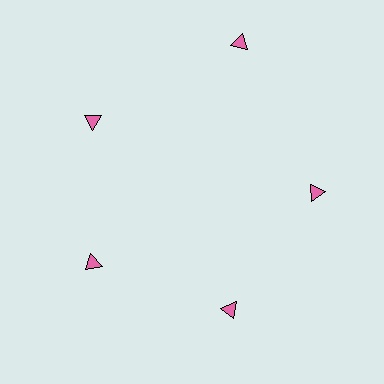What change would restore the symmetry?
The symmetry would be restored by moving it inward, back onto the ring so that all 5 triangles sit at equal angles and equal distance from the center.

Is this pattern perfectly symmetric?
No. The 5 pink triangles are arranged in a ring, but one element near the 1 o'clock position is pushed outward from the center, breaking the 5-fold rotational symmetry.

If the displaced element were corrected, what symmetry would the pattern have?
It would have 5-fold rotational symmetry — the pattern would map onto itself every 72 degrees.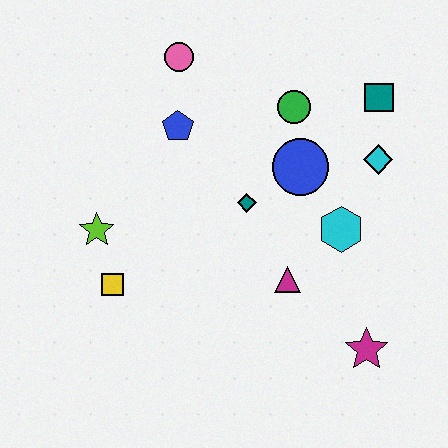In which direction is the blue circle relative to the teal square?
The blue circle is to the left of the teal square.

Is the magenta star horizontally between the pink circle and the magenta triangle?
No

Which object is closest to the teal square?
The cyan diamond is closest to the teal square.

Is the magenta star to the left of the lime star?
No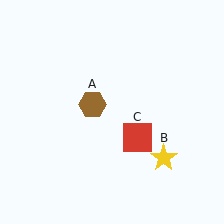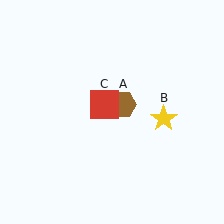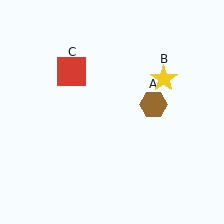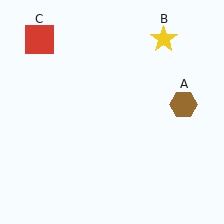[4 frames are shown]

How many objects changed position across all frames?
3 objects changed position: brown hexagon (object A), yellow star (object B), red square (object C).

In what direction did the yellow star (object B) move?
The yellow star (object B) moved up.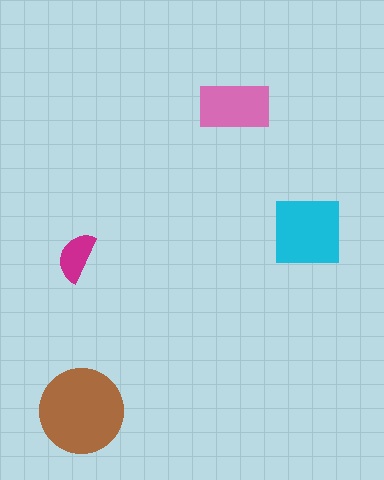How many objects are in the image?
There are 4 objects in the image.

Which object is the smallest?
The magenta semicircle.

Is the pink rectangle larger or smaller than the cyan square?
Smaller.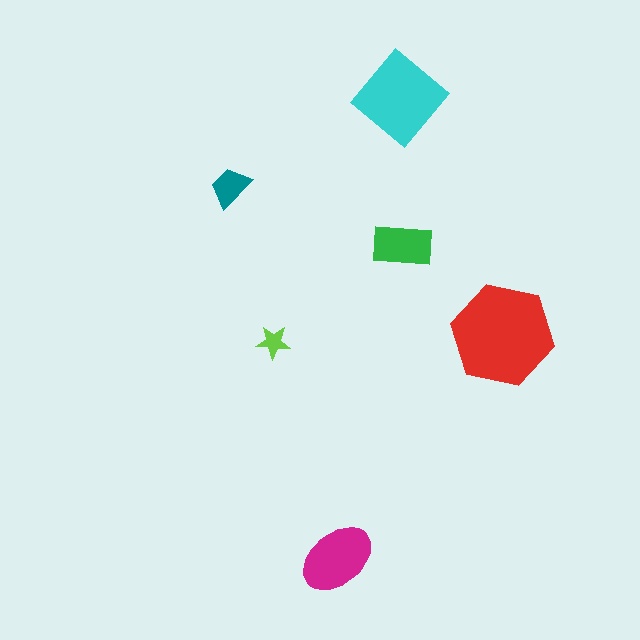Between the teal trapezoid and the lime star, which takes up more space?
The teal trapezoid.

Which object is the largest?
The red hexagon.